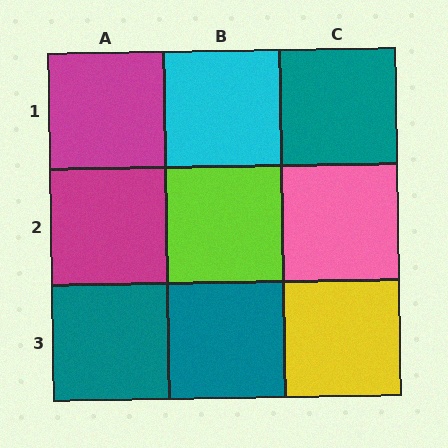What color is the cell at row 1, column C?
Teal.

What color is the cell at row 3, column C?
Yellow.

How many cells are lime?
1 cell is lime.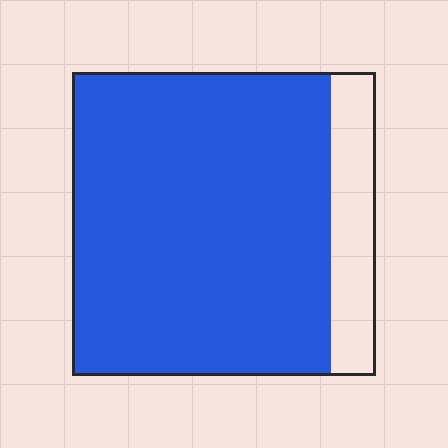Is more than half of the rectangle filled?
Yes.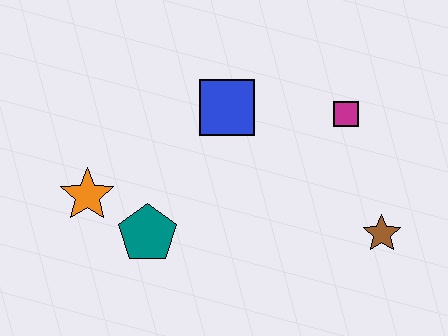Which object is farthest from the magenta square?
The orange star is farthest from the magenta square.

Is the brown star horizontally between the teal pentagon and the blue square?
No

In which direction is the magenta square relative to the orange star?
The magenta square is to the right of the orange star.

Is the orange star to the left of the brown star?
Yes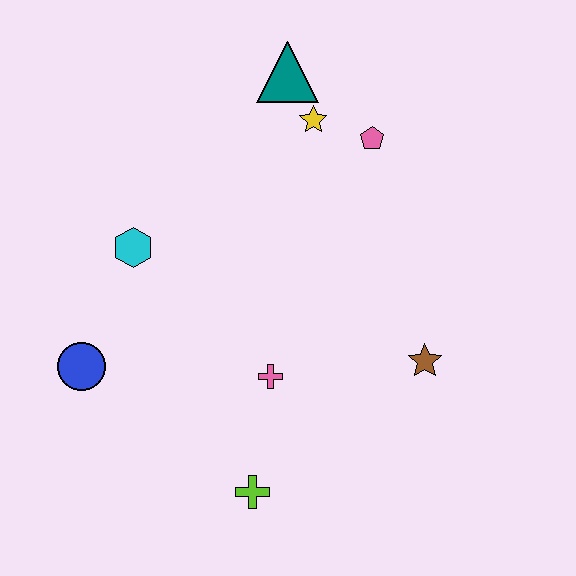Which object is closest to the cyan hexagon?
The blue circle is closest to the cyan hexagon.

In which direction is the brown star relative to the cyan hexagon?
The brown star is to the right of the cyan hexagon.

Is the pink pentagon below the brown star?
No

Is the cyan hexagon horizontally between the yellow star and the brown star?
No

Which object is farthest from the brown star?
The blue circle is farthest from the brown star.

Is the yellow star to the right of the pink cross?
Yes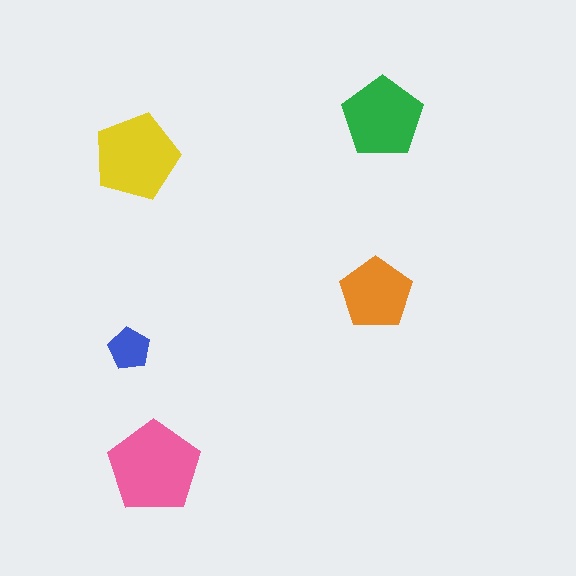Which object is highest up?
The green pentagon is topmost.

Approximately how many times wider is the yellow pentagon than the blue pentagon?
About 2 times wider.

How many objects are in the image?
There are 5 objects in the image.